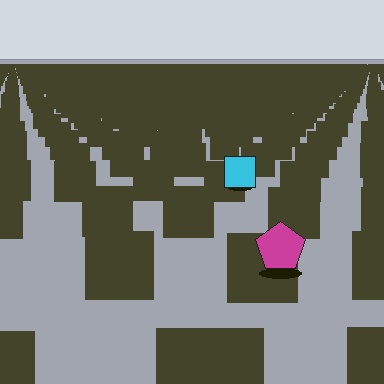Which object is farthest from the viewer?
The cyan square is farthest from the viewer. It appears smaller and the ground texture around it is denser.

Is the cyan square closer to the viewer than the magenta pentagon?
No. The magenta pentagon is closer — you can tell from the texture gradient: the ground texture is coarser near it.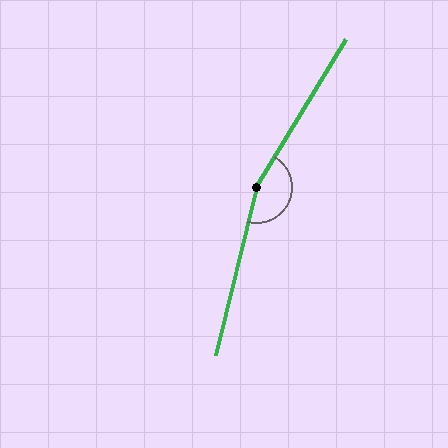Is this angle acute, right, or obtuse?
It is obtuse.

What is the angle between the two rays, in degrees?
Approximately 162 degrees.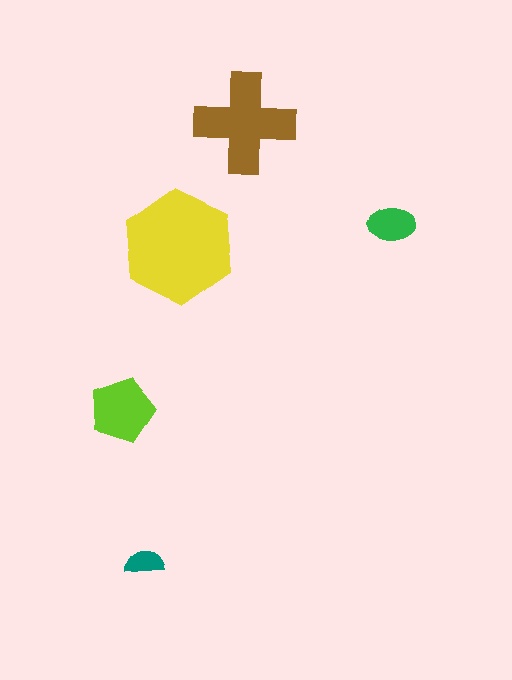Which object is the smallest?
The teal semicircle.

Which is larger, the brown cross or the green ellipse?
The brown cross.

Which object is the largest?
The yellow hexagon.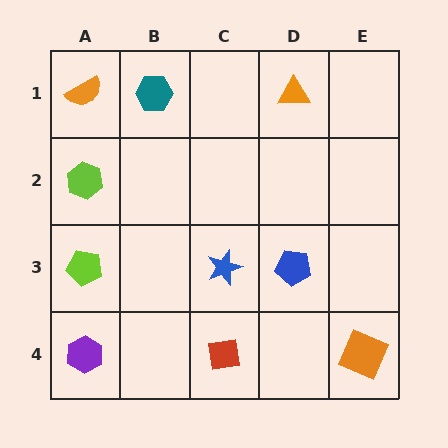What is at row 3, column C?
A blue star.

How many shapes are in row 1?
3 shapes.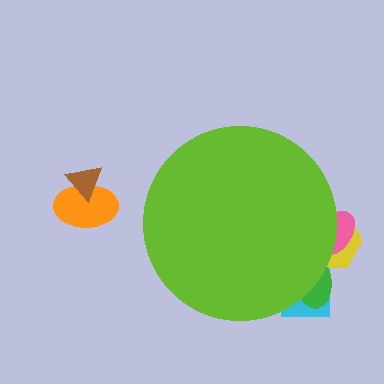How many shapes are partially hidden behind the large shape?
4 shapes are partially hidden.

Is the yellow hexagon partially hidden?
Yes, the yellow hexagon is partially hidden behind the lime circle.